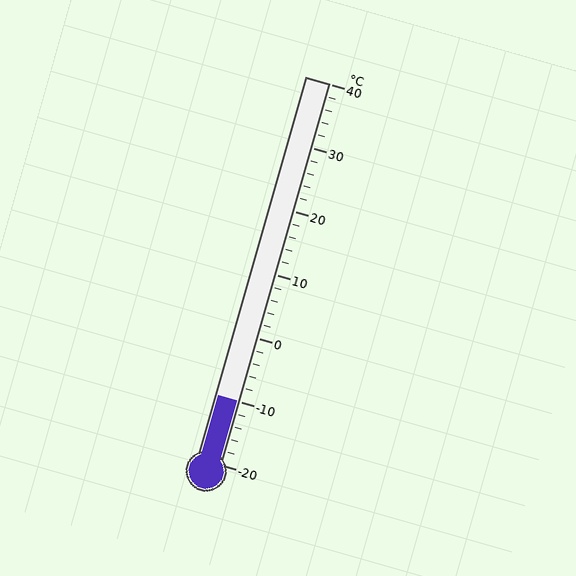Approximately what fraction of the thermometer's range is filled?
The thermometer is filled to approximately 15% of its range.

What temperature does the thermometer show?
The thermometer shows approximately -10°C.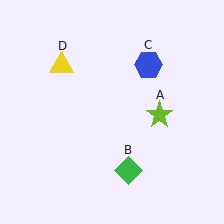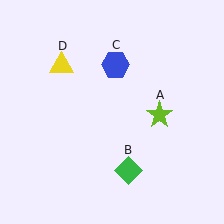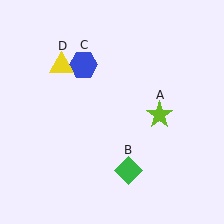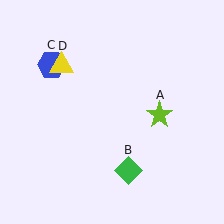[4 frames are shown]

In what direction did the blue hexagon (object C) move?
The blue hexagon (object C) moved left.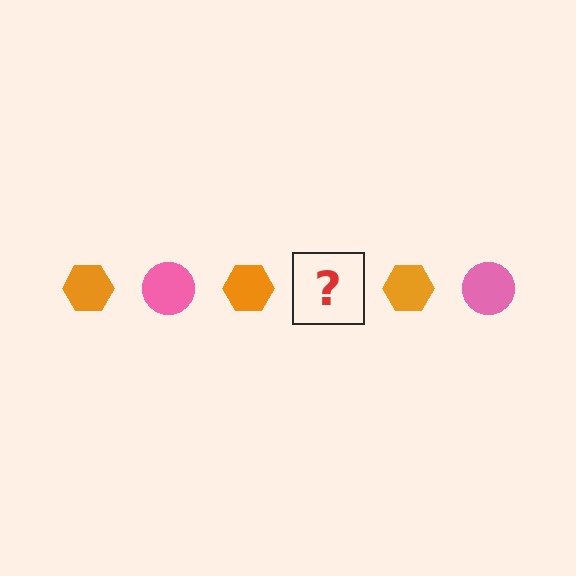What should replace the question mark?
The question mark should be replaced with a pink circle.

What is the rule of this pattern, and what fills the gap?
The rule is that the pattern alternates between orange hexagon and pink circle. The gap should be filled with a pink circle.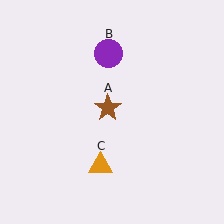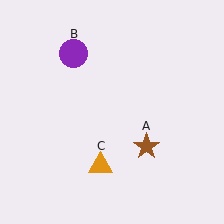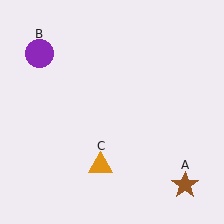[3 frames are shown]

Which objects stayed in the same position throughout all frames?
Orange triangle (object C) remained stationary.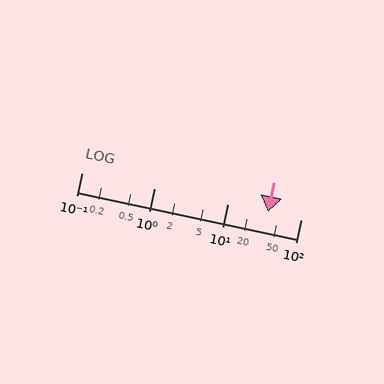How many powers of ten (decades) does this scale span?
The scale spans 3 decades, from 0.1 to 100.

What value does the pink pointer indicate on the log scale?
The pointer indicates approximately 36.